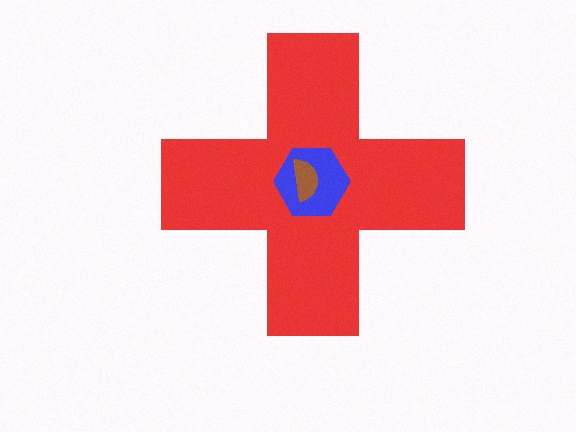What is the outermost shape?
The red cross.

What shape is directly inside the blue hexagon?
The brown semicircle.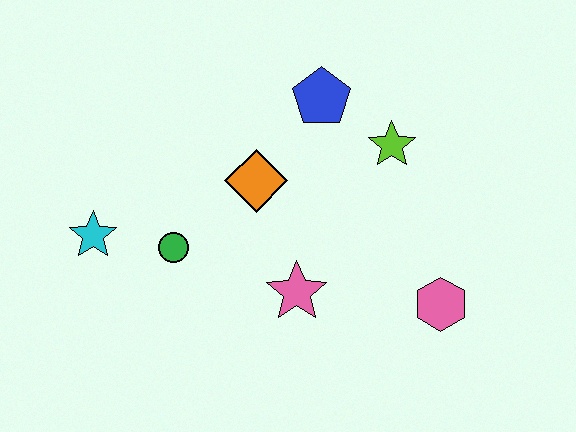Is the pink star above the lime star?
No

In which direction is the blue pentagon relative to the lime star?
The blue pentagon is to the left of the lime star.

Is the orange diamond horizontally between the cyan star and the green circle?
No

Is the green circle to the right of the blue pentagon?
No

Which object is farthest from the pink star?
The cyan star is farthest from the pink star.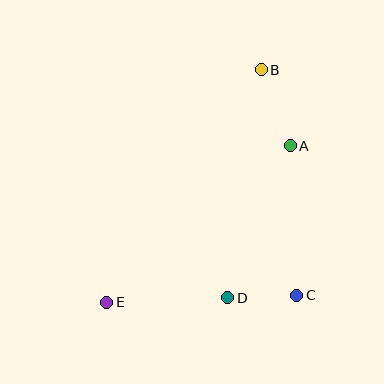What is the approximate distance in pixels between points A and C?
The distance between A and C is approximately 149 pixels.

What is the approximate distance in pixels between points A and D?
The distance between A and D is approximately 165 pixels.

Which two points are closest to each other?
Points C and D are closest to each other.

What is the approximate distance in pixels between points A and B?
The distance between A and B is approximately 81 pixels.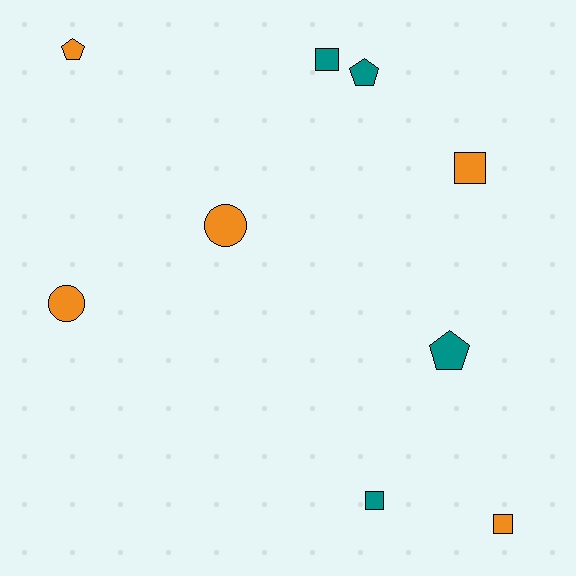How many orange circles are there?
There are 2 orange circles.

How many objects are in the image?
There are 9 objects.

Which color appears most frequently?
Orange, with 5 objects.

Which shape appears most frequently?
Square, with 4 objects.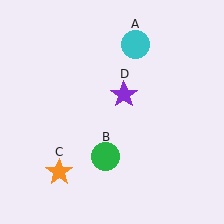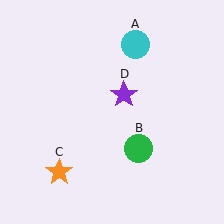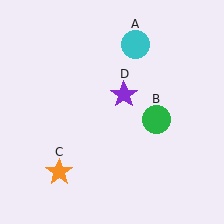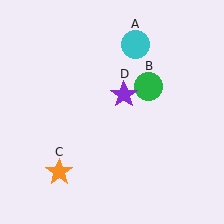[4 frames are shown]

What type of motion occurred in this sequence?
The green circle (object B) rotated counterclockwise around the center of the scene.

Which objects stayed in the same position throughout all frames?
Cyan circle (object A) and orange star (object C) and purple star (object D) remained stationary.